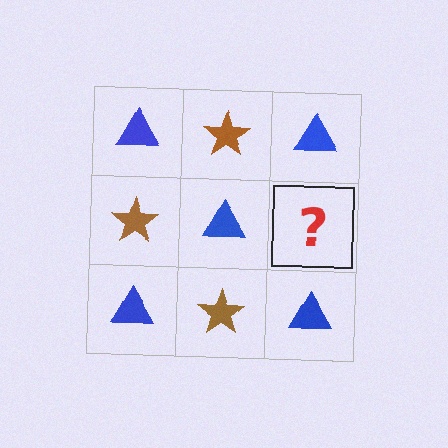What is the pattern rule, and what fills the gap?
The rule is that it alternates blue triangle and brown star in a checkerboard pattern. The gap should be filled with a brown star.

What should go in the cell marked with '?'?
The missing cell should contain a brown star.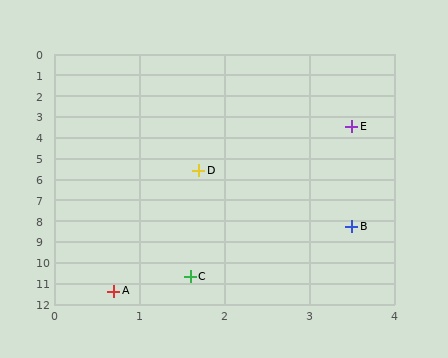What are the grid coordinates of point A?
Point A is at approximately (0.7, 11.4).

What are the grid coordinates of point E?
Point E is at approximately (3.5, 3.5).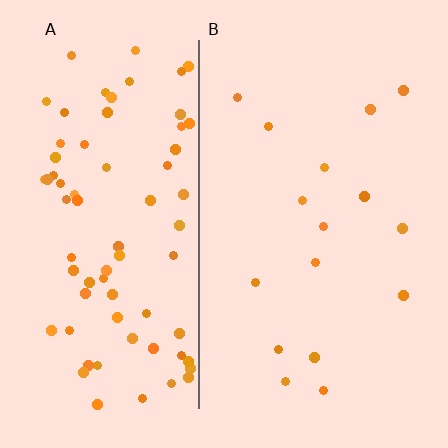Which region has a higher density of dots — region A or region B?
A (the left).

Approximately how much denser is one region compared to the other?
Approximately 4.7× — region A over region B.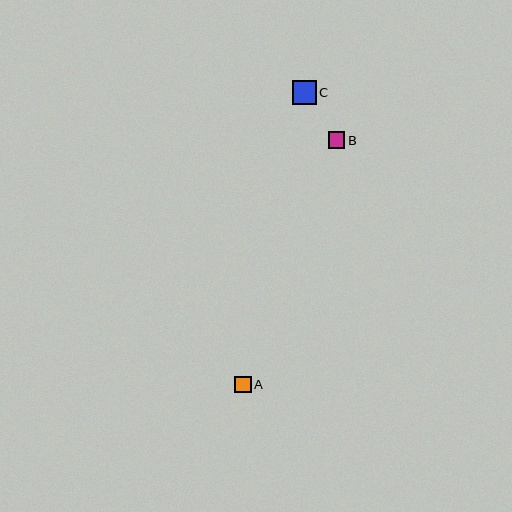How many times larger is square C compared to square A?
Square C is approximately 1.5 times the size of square A.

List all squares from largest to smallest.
From largest to smallest: C, B, A.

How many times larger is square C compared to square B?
Square C is approximately 1.5 times the size of square B.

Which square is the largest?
Square C is the largest with a size of approximately 24 pixels.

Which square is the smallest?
Square A is the smallest with a size of approximately 16 pixels.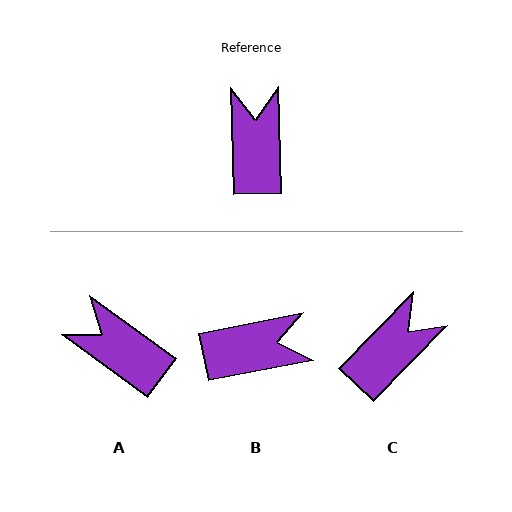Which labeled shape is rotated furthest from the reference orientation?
B, about 80 degrees away.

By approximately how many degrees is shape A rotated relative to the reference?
Approximately 53 degrees counter-clockwise.